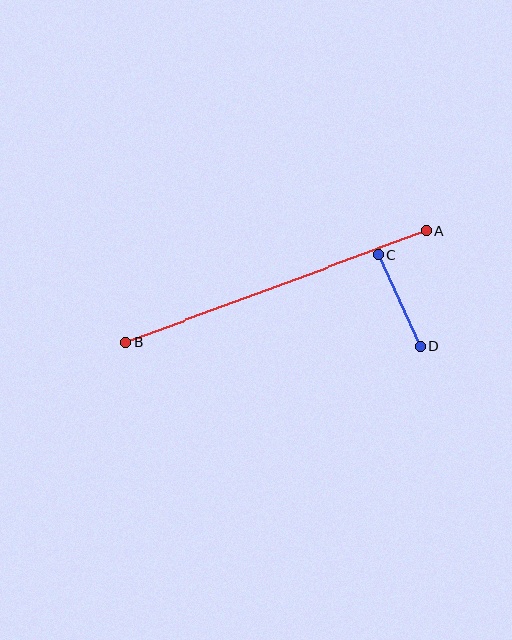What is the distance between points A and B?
The distance is approximately 321 pixels.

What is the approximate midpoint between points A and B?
The midpoint is at approximately (276, 286) pixels.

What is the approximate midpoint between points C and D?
The midpoint is at approximately (399, 300) pixels.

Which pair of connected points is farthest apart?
Points A and B are farthest apart.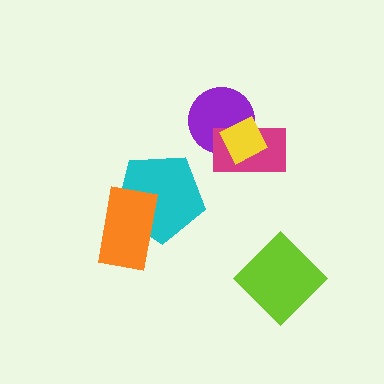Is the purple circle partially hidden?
Yes, it is partially covered by another shape.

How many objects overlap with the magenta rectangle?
2 objects overlap with the magenta rectangle.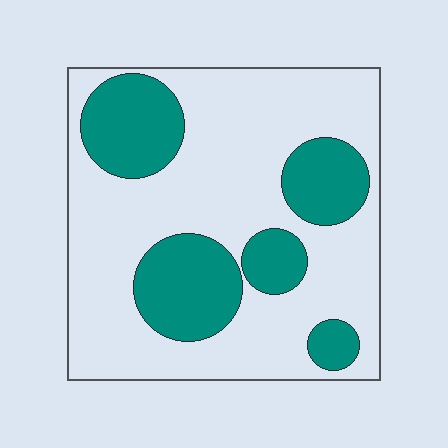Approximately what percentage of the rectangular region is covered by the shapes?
Approximately 30%.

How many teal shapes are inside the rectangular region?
5.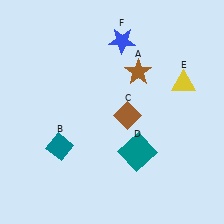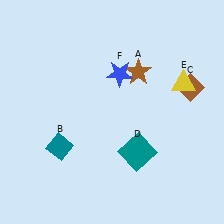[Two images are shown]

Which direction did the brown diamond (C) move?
The brown diamond (C) moved right.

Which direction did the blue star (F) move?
The blue star (F) moved down.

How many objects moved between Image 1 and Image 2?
2 objects moved between the two images.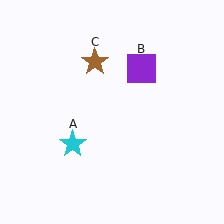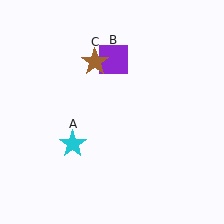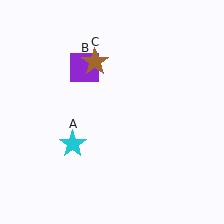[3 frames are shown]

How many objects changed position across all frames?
1 object changed position: purple square (object B).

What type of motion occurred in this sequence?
The purple square (object B) rotated counterclockwise around the center of the scene.